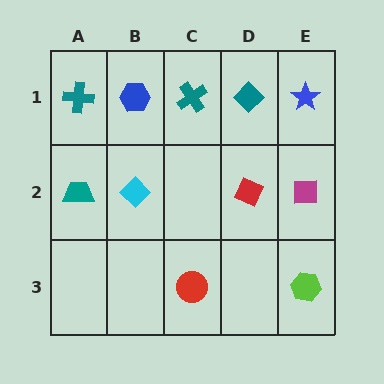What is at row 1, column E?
A blue star.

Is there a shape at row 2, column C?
No, that cell is empty.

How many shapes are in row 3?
2 shapes.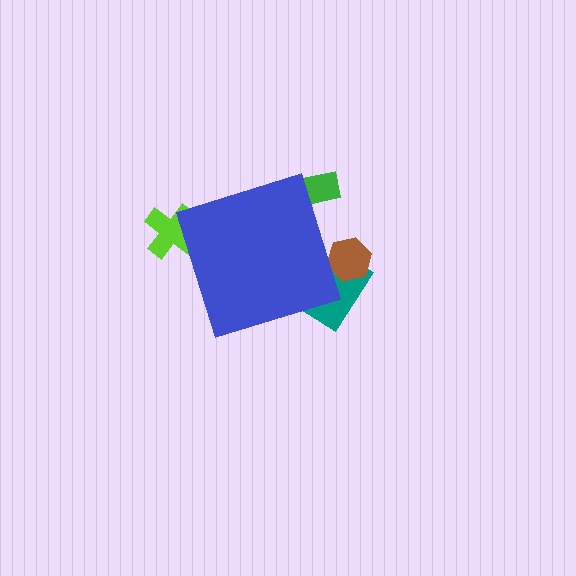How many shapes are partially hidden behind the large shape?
4 shapes are partially hidden.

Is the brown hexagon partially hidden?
Yes, the brown hexagon is partially hidden behind the blue diamond.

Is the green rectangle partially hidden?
Yes, the green rectangle is partially hidden behind the blue diamond.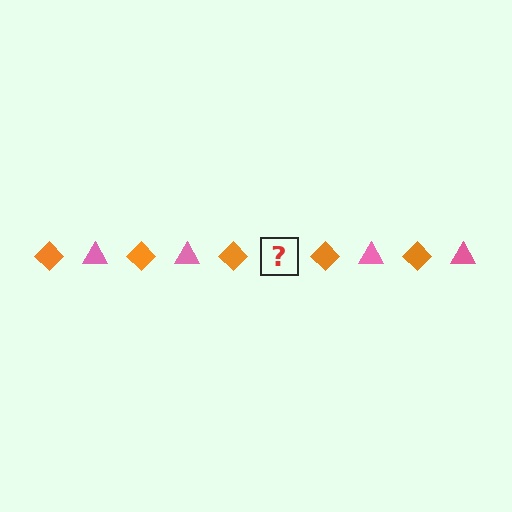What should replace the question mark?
The question mark should be replaced with a pink triangle.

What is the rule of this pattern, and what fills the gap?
The rule is that the pattern alternates between orange diamond and pink triangle. The gap should be filled with a pink triangle.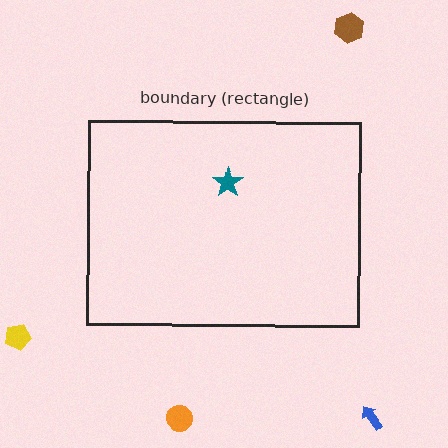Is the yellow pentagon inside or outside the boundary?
Outside.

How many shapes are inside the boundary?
1 inside, 4 outside.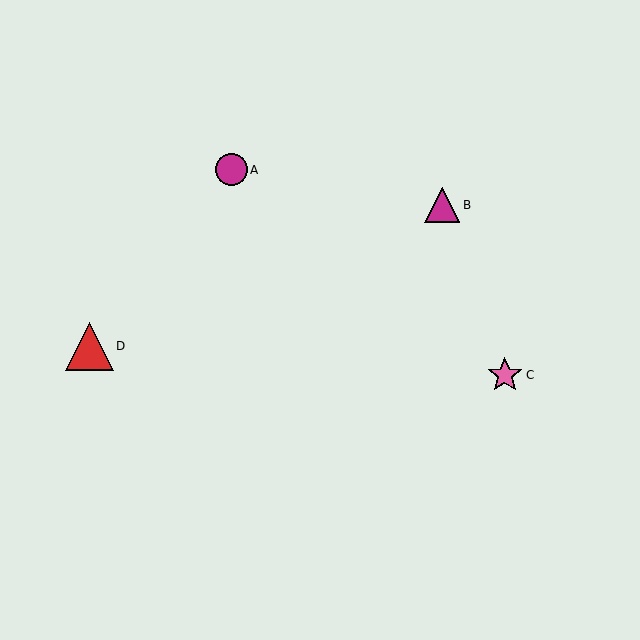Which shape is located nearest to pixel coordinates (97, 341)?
The red triangle (labeled D) at (89, 346) is nearest to that location.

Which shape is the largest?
The red triangle (labeled D) is the largest.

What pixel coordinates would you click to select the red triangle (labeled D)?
Click at (89, 346) to select the red triangle D.